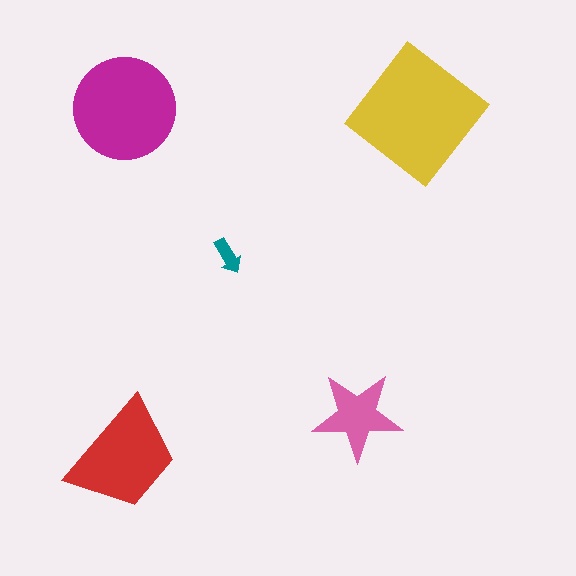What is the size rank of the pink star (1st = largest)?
4th.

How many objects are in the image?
There are 5 objects in the image.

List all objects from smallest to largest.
The teal arrow, the pink star, the red trapezoid, the magenta circle, the yellow diamond.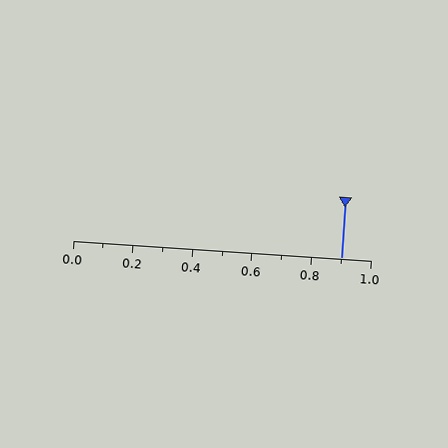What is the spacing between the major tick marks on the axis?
The major ticks are spaced 0.2 apart.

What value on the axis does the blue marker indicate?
The marker indicates approximately 0.9.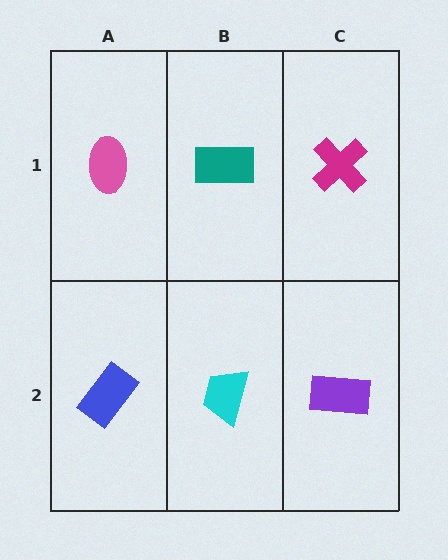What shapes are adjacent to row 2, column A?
A pink ellipse (row 1, column A), a cyan trapezoid (row 2, column B).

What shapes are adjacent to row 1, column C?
A purple rectangle (row 2, column C), a teal rectangle (row 1, column B).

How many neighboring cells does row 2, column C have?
2.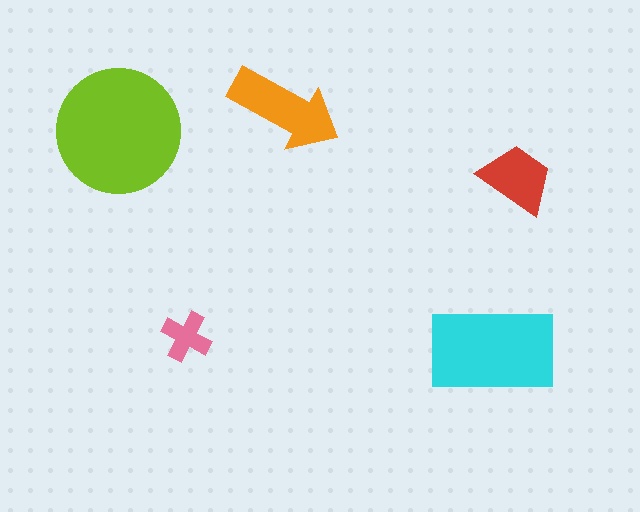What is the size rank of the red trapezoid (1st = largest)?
4th.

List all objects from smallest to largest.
The pink cross, the red trapezoid, the orange arrow, the cyan rectangle, the lime circle.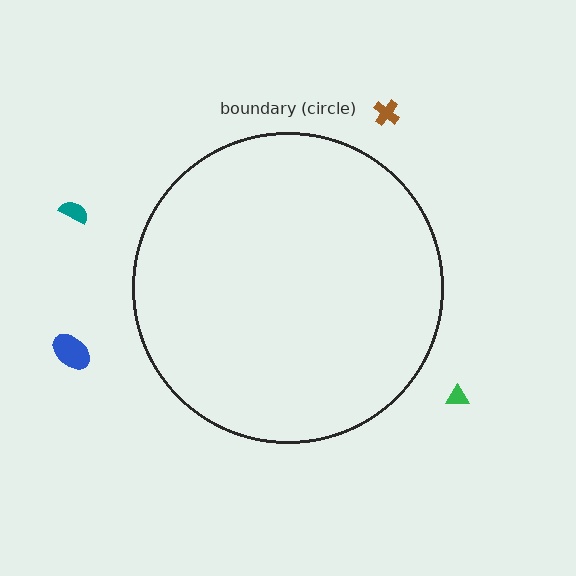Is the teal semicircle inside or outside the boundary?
Outside.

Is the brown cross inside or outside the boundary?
Outside.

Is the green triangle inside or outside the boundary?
Outside.